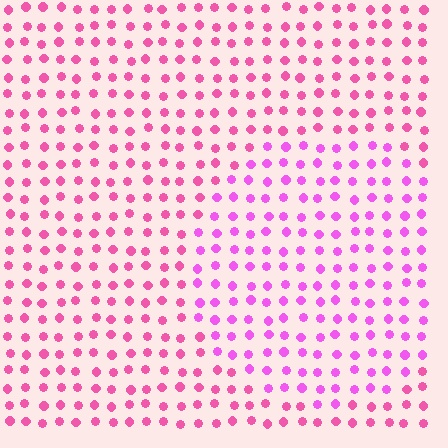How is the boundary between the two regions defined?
The boundary is defined purely by a slight shift in hue (about 27 degrees). Spacing, size, and orientation are identical on both sides.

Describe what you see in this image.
The image is filled with small pink elements in a uniform arrangement. A circle-shaped region is visible where the elements are tinted to a slightly different hue, forming a subtle color boundary.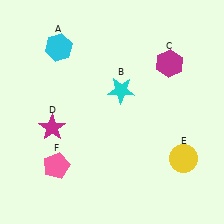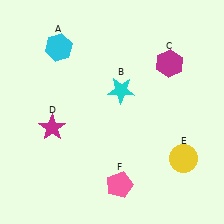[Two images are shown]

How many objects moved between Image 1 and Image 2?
1 object moved between the two images.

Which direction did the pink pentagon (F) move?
The pink pentagon (F) moved right.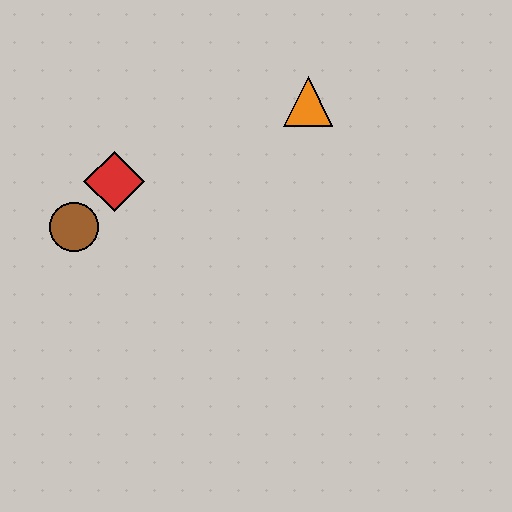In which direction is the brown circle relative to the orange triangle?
The brown circle is to the left of the orange triangle.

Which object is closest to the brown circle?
The red diamond is closest to the brown circle.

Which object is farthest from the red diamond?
The orange triangle is farthest from the red diamond.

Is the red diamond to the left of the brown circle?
No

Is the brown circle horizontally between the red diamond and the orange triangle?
No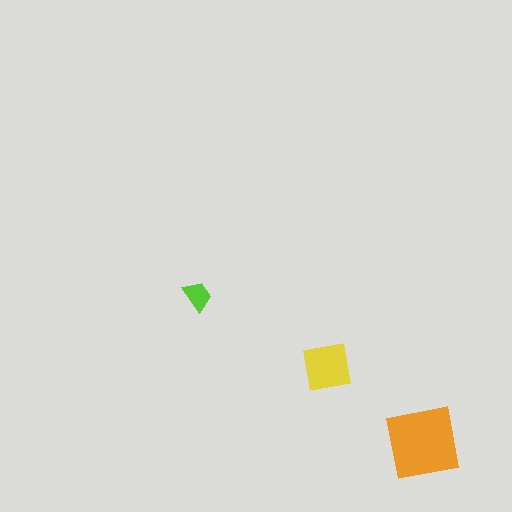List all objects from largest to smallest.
The orange square, the yellow square, the lime trapezoid.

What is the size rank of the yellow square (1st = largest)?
2nd.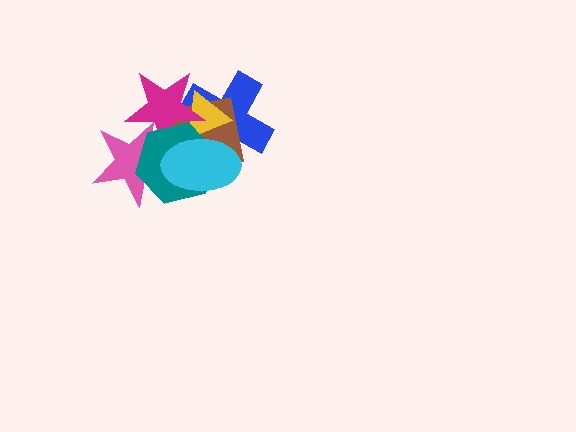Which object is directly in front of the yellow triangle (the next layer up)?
The magenta star is directly in front of the yellow triangle.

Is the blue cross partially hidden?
Yes, it is partially covered by another shape.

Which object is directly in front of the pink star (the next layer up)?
The magenta star is directly in front of the pink star.